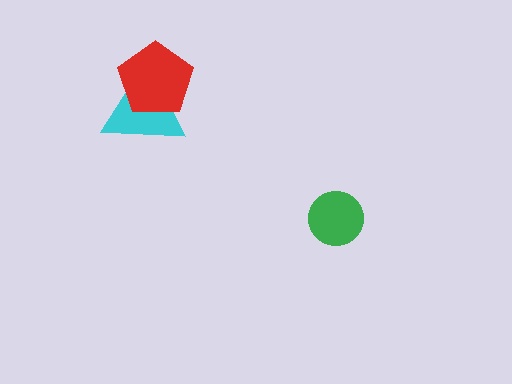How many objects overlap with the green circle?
0 objects overlap with the green circle.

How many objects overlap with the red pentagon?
1 object overlaps with the red pentagon.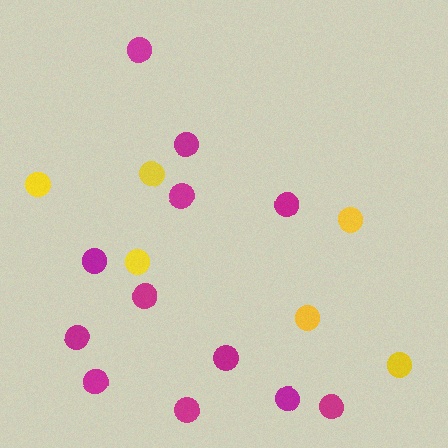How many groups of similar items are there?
There are 2 groups: one group of magenta circles (12) and one group of yellow circles (6).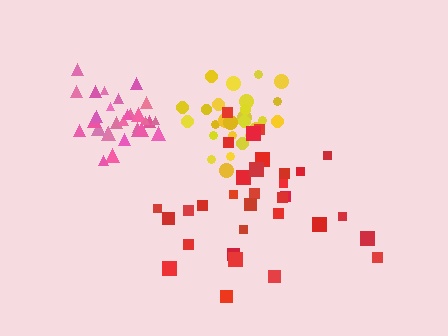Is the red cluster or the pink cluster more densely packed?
Pink.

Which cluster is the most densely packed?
Pink.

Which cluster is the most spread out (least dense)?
Red.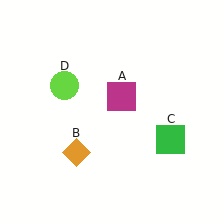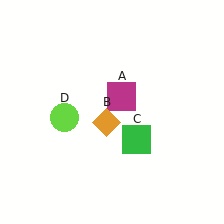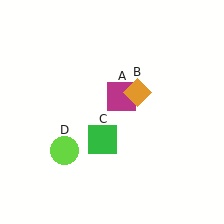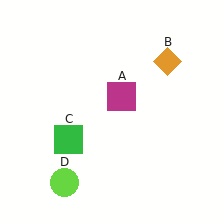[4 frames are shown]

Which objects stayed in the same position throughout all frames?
Magenta square (object A) remained stationary.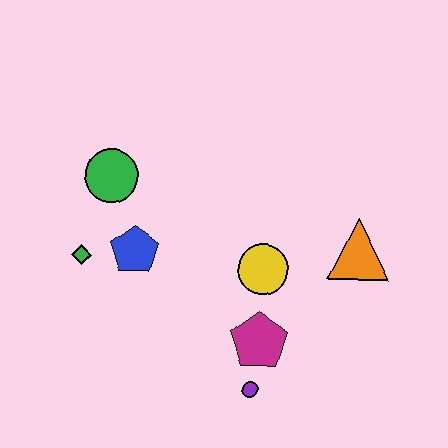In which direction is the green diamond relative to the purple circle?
The green diamond is to the left of the purple circle.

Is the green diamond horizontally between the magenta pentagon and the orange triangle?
No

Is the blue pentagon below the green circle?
Yes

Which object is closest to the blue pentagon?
The green diamond is closest to the blue pentagon.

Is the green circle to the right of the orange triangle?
No